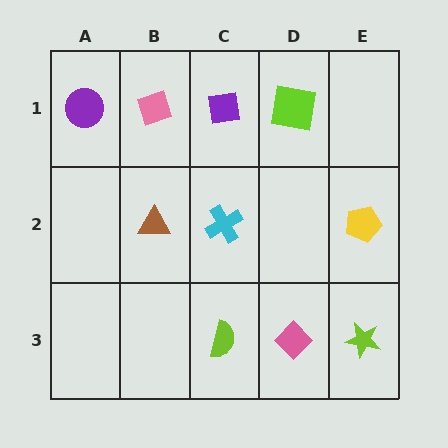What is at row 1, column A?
A purple circle.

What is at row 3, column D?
A pink diamond.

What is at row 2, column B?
A brown triangle.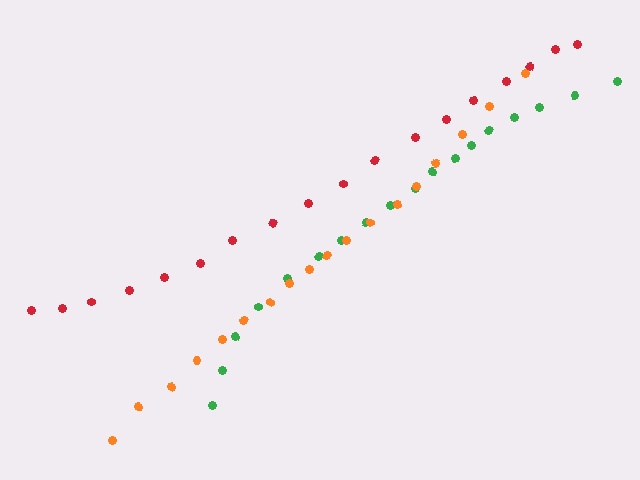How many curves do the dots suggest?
There are 3 distinct paths.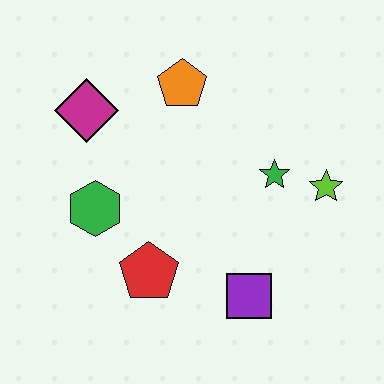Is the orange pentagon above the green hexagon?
Yes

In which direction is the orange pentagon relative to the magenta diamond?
The orange pentagon is to the right of the magenta diamond.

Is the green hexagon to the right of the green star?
No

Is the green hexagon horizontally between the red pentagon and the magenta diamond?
Yes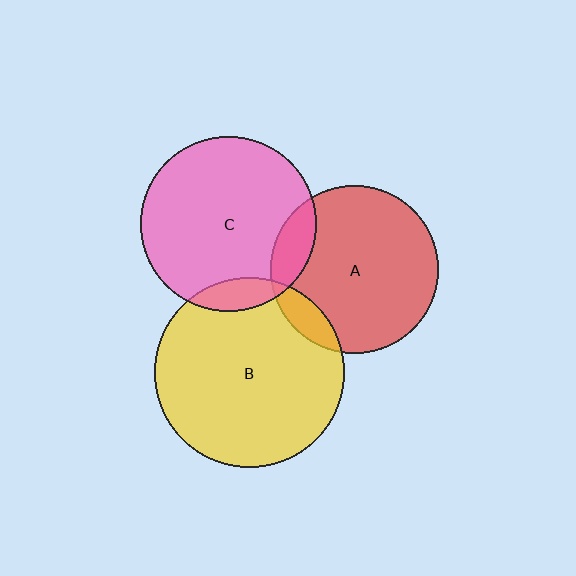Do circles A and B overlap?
Yes.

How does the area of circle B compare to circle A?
Approximately 1.3 times.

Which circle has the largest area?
Circle B (yellow).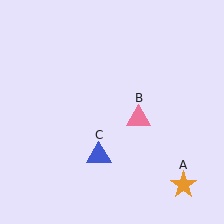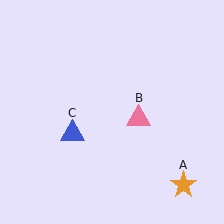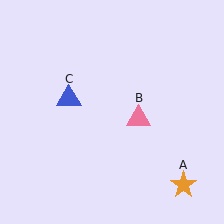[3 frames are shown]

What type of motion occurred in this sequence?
The blue triangle (object C) rotated clockwise around the center of the scene.